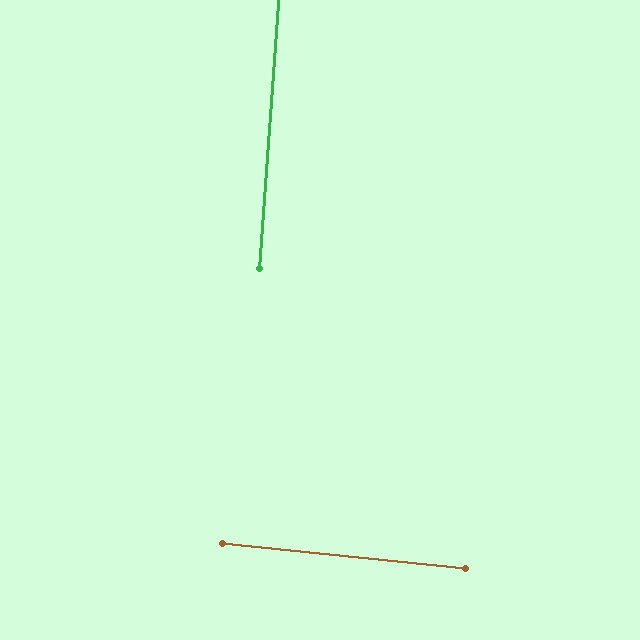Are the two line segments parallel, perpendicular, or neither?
Perpendicular — they meet at approximately 88°.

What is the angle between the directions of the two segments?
Approximately 88 degrees.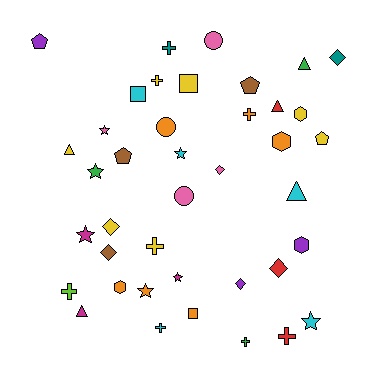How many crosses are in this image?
There are 8 crosses.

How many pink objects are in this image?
There are 4 pink objects.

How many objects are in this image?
There are 40 objects.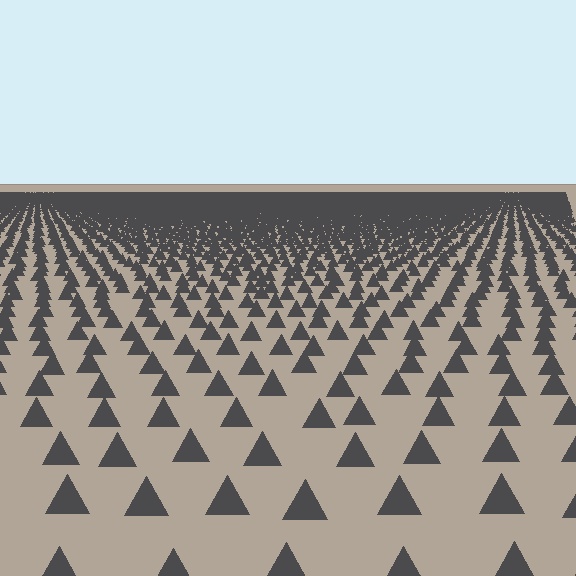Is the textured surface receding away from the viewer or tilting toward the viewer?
The surface is receding away from the viewer. Texture elements get smaller and denser toward the top.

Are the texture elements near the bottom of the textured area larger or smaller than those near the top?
Larger. Near the bottom, elements are closer to the viewer and appear at a bigger on-screen size.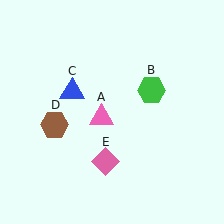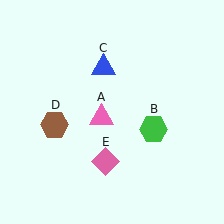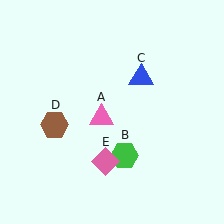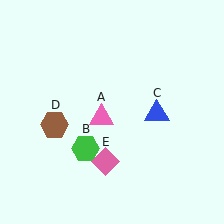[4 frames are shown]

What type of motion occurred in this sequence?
The green hexagon (object B), blue triangle (object C) rotated clockwise around the center of the scene.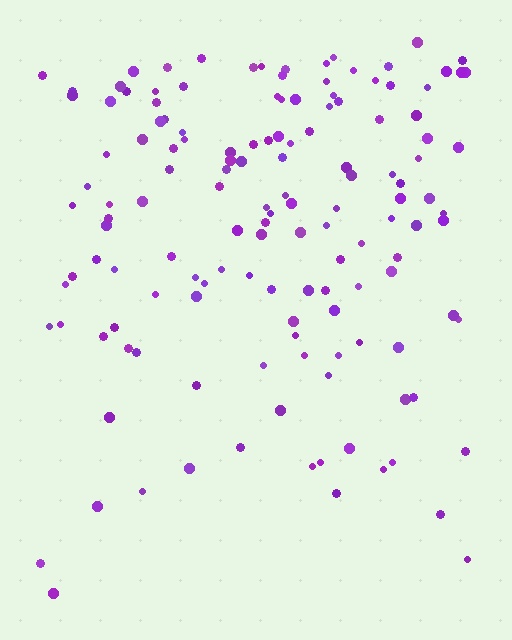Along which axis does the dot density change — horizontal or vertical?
Vertical.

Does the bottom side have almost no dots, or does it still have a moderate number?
Still a moderate number, just noticeably fewer than the top.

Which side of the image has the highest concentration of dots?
The top.